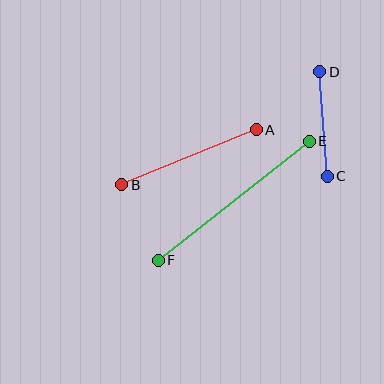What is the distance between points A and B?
The distance is approximately 145 pixels.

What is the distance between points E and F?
The distance is approximately 192 pixels.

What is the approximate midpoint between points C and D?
The midpoint is at approximately (324, 124) pixels.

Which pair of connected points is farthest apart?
Points E and F are farthest apart.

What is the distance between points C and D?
The distance is approximately 105 pixels.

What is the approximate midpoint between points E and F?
The midpoint is at approximately (234, 201) pixels.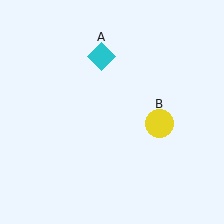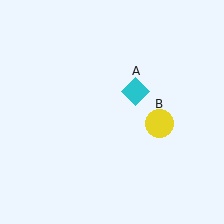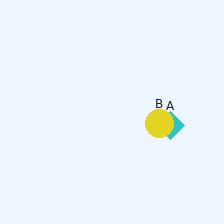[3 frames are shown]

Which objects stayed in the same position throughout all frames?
Yellow circle (object B) remained stationary.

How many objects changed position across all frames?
1 object changed position: cyan diamond (object A).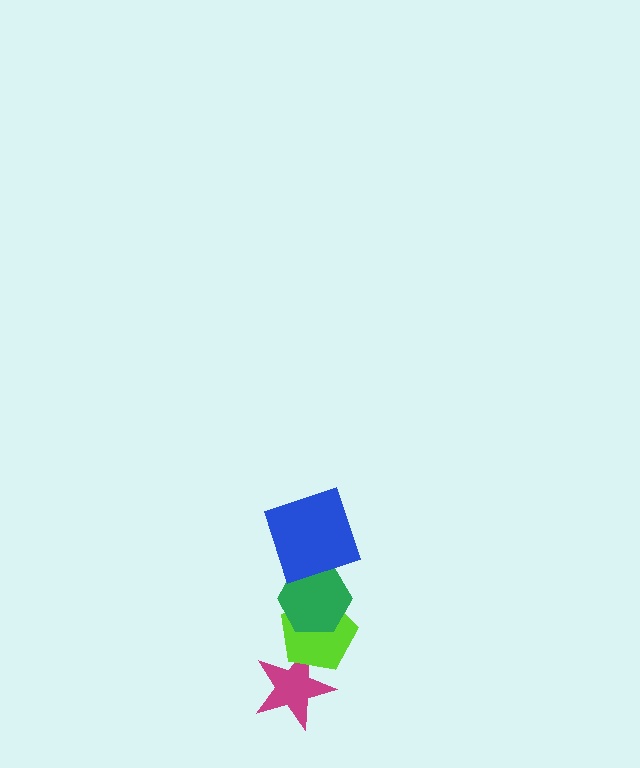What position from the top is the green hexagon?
The green hexagon is 2nd from the top.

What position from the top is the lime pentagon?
The lime pentagon is 3rd from the top.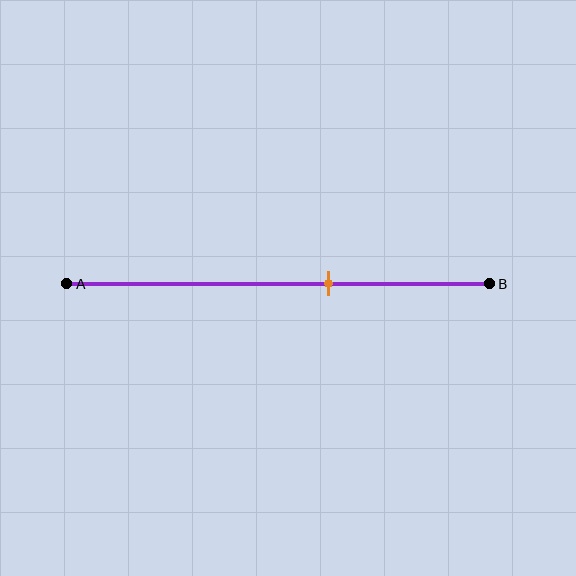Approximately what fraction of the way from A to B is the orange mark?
The orange mark is approximately 60% of the way from A to B.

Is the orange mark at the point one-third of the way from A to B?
No, the mark is at about 60% from A, not at the 33% one-third point.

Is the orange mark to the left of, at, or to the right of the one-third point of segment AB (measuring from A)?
The orange mark is to the right of the one-third point of segment AB.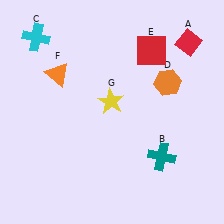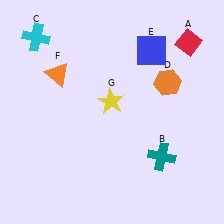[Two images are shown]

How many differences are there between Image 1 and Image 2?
There is 1 difference between the two images.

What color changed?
The square (E) changed from red in Image 1 to blue in Image 2.